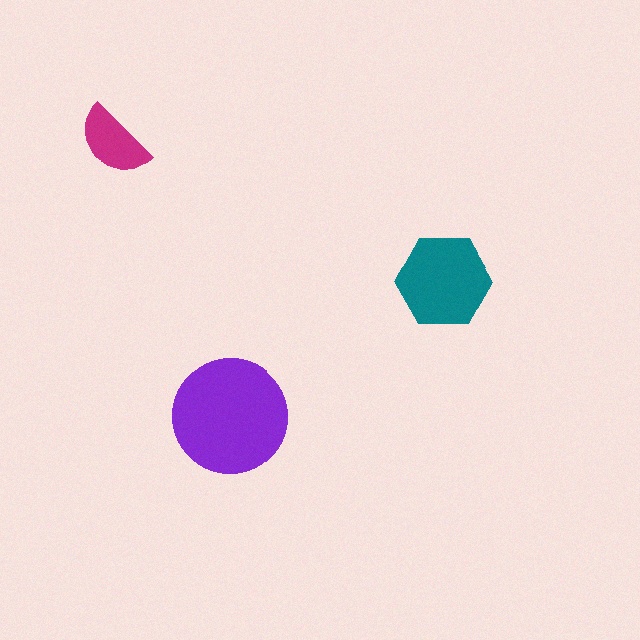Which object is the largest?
The purple circle.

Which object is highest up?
The magenta semicircle is topmost.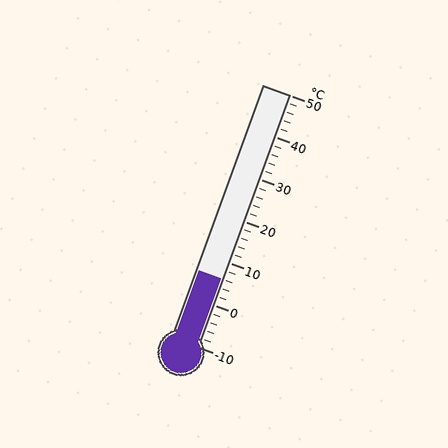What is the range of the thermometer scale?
The thermometer scale ranges from -10°C to 50°C.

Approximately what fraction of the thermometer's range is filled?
The thermometer is filled to approximately 25% of its range.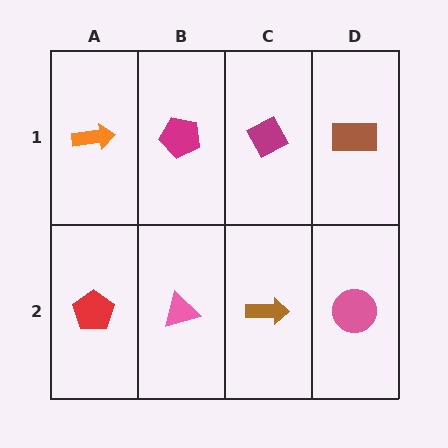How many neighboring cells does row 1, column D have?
2.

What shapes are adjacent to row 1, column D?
A pink circle (row 2, column D), a magenta diamond (row 1, column C).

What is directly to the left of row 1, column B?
An orange arrow.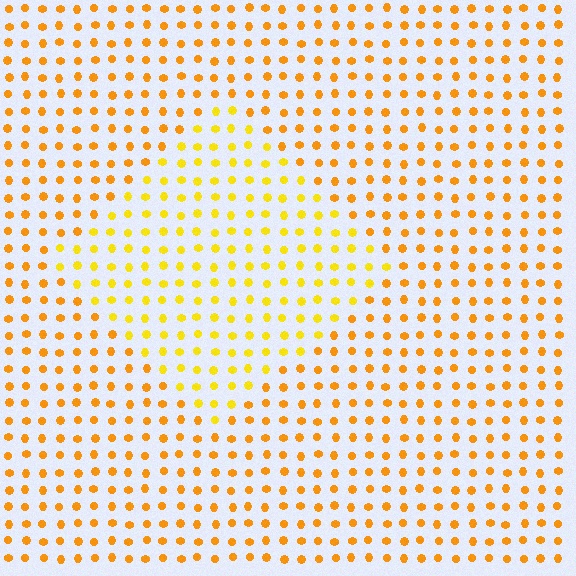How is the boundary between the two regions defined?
The boundary is defined purely by a slight shift in hue (about 21 degrees). Spacing, size, and orientation are identical on both sides.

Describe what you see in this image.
The image is filled with small orange elements in a uniform arrangement. A diamond-shaped region is visible where the elements are tinted to a slightly different hue, forming a subtle color boundary.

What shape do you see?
I see a diamond.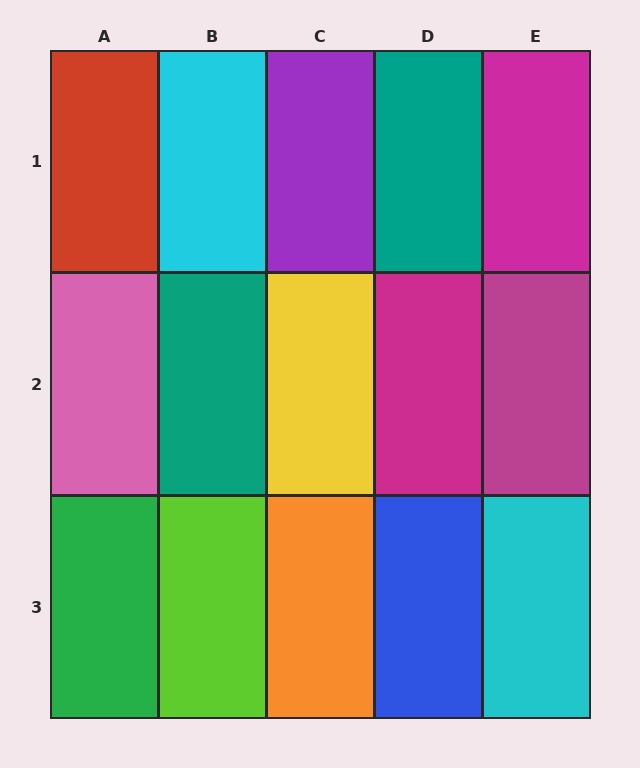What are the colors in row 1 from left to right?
Red, cyan, purple, teal, magenta.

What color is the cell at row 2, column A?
Pink.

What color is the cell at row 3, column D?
Blue.